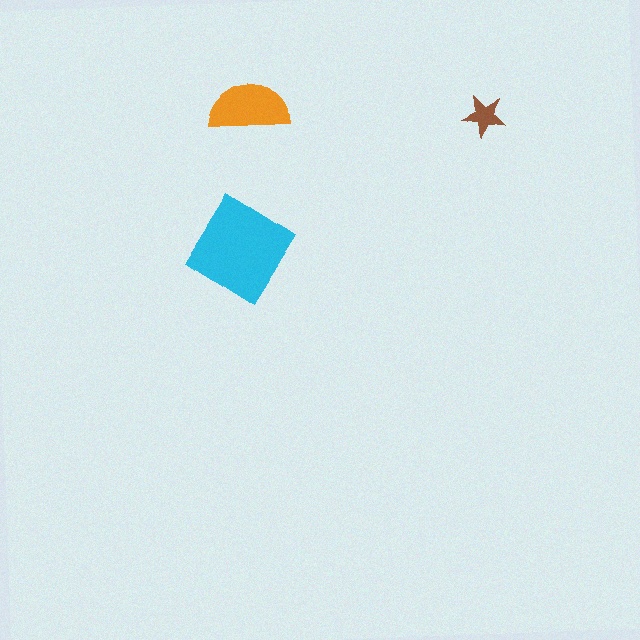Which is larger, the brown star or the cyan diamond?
The cyan diamond.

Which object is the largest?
The cyan diamond.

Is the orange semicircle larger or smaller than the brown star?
Larger.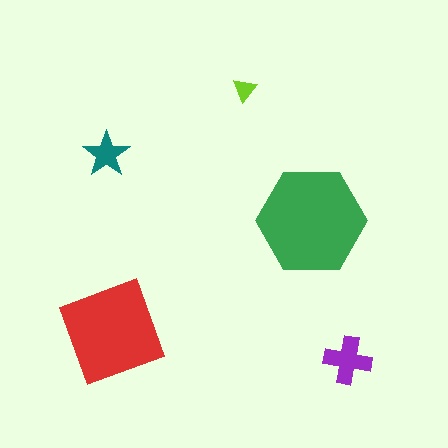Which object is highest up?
The lime triangle is topmost.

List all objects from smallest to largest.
The lime triangle, the teal star, the purple cross, the red diamond, the green hexagon.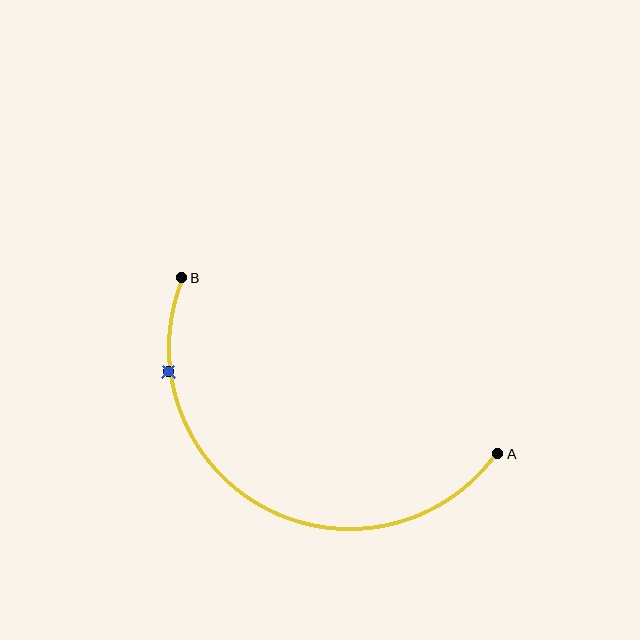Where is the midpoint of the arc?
The arc midpoint is the point on the curve farthest from the straight line joining A and B. It sits below that line.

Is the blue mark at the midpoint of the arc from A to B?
No. The blue mark lies on the arc but is closer to endpoint B. The arc midpoint would be at the point on the curve equidistant along the arc from both A and B.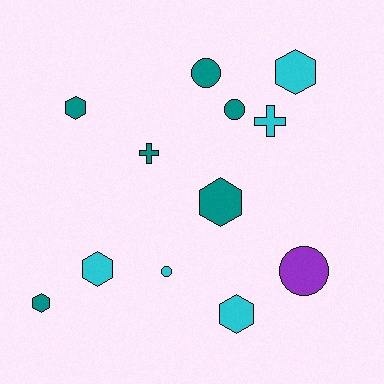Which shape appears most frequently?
Hexagon, with 6 objects.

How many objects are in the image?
There are 12 objects.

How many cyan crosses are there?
There is 1 cyan cross.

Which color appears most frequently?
Teal, with 6 objects.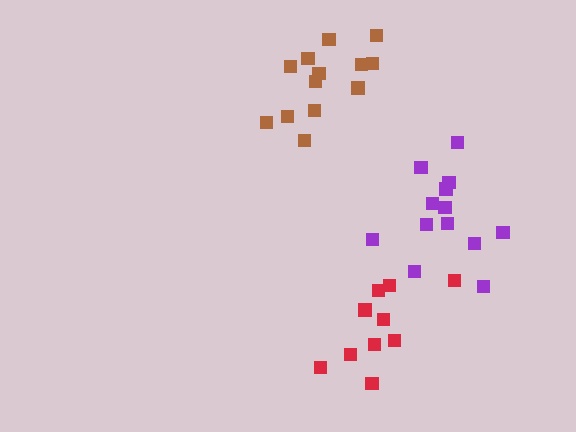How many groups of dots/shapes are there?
There are 3 groups.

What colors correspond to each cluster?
The clusters are colored: brown, red, purple.